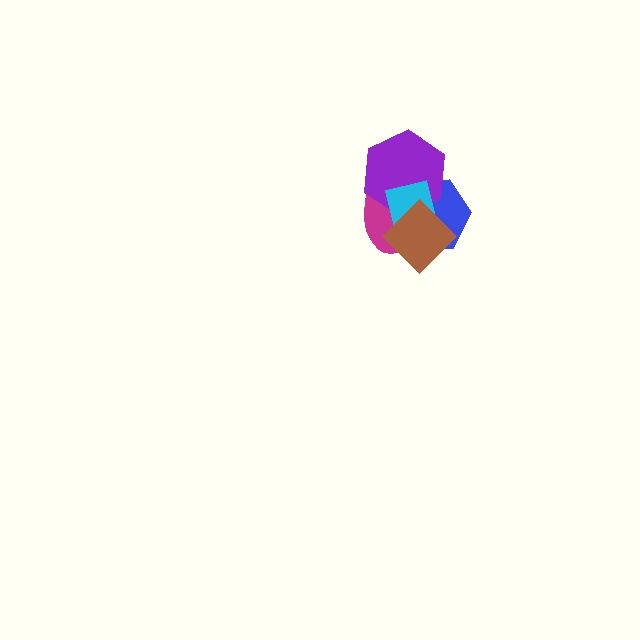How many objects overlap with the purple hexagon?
4 objects overlap with the purple hexagon.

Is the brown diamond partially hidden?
No, no other shape covers it.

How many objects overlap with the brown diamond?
4 objects overlap with the brown diamond.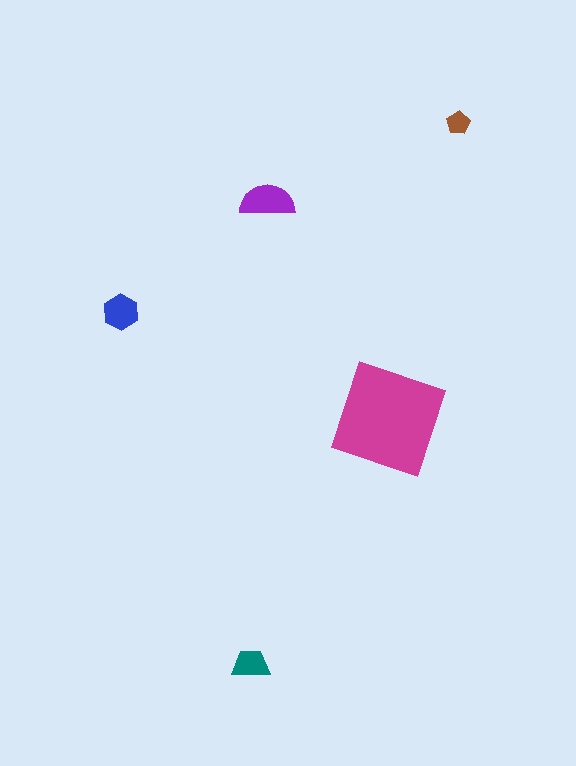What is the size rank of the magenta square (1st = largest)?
1st.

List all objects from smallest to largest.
The brown pentagon, the teal trapezoid, the blue hexagon, the purple semicircle, the magenta square.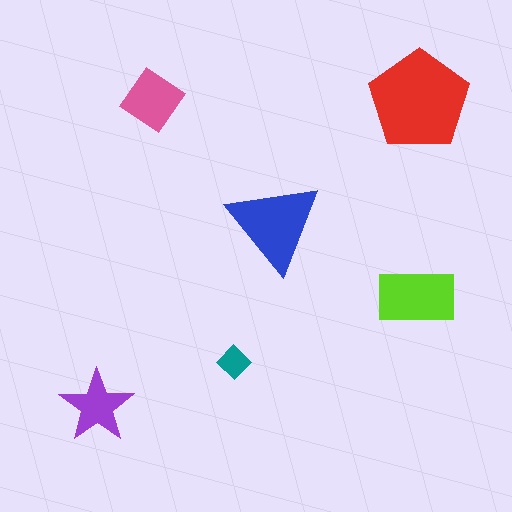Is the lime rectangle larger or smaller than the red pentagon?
Smaller.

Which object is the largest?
The red pentagon.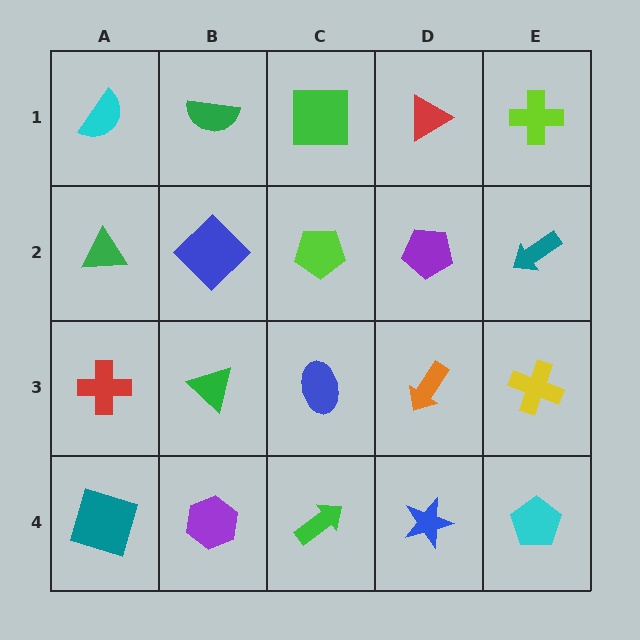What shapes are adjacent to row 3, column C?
A lime pentagon (row 2, column C), a green arrow (row 4, column C), a green triangle (row 3, column B), an orange arrow (row 3, column D).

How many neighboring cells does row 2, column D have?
4.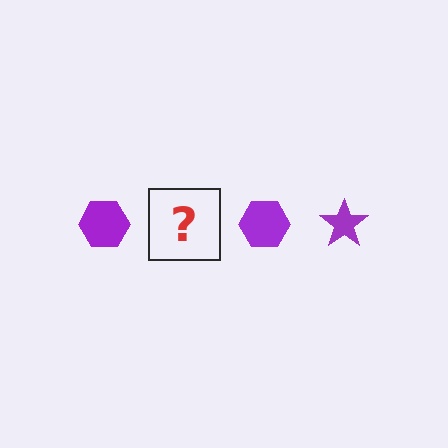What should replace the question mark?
The question mark should be replaced with a purple star.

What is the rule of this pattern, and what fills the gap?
The rule is that the pattern cycles through hexagon, star shapes in purple. The gap should be filled with a purple star.